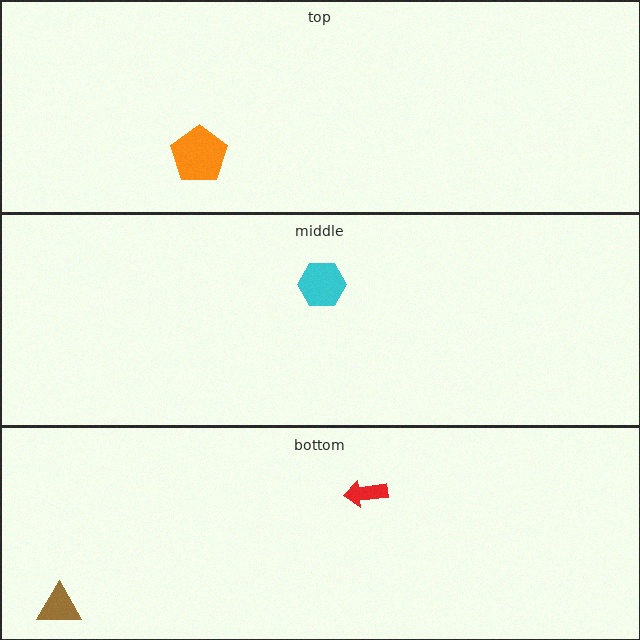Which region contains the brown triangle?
The bottom region.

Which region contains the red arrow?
The bottom region.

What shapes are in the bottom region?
The red arrow, the brown triangle.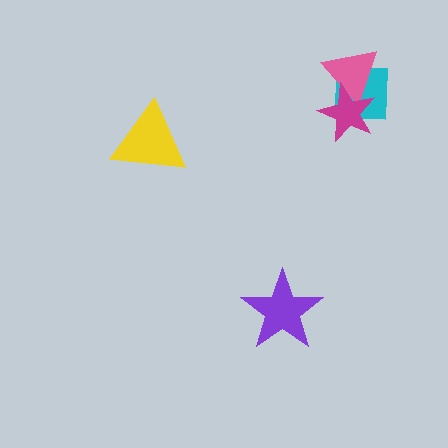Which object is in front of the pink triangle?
The magenta star is in front of the pink triangle.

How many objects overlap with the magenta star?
2 objects overlap with the magenta star.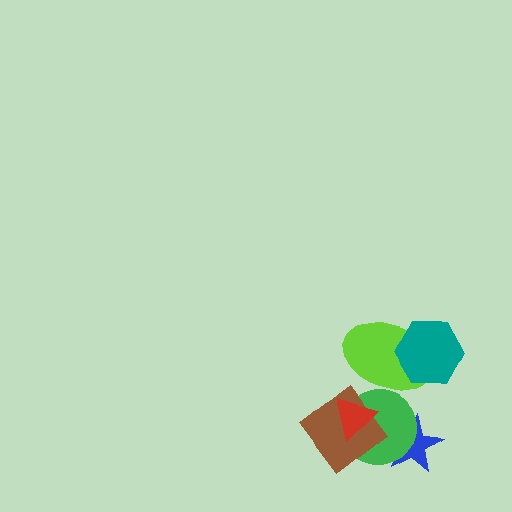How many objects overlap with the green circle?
4 objects overlap with the green circle.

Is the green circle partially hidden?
Yes, it is partially covered by another shape.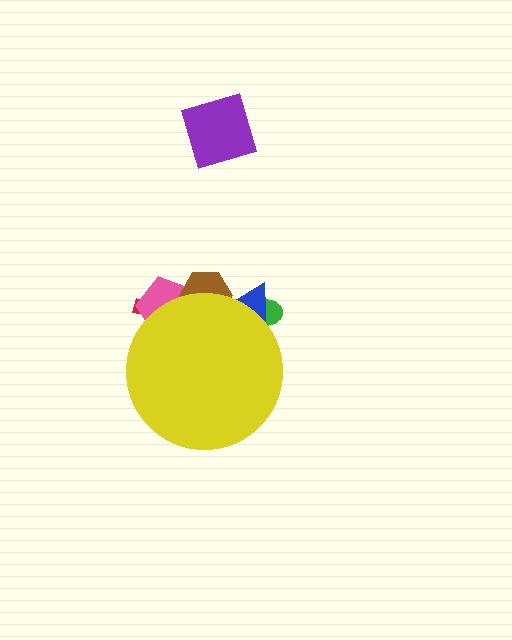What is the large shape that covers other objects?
A yellow circle.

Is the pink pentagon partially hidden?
Yes, the pink pentagon is partially hidden behind the yellow circle.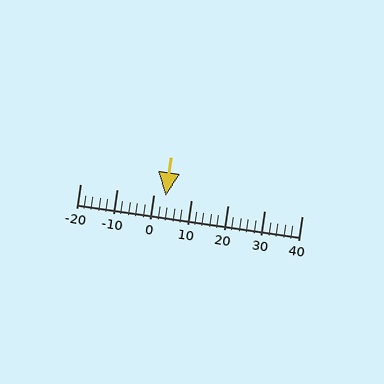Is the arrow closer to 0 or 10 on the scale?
The arrow is closer to 0.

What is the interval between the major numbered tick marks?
The major tick marks are spaced 10 units apart.